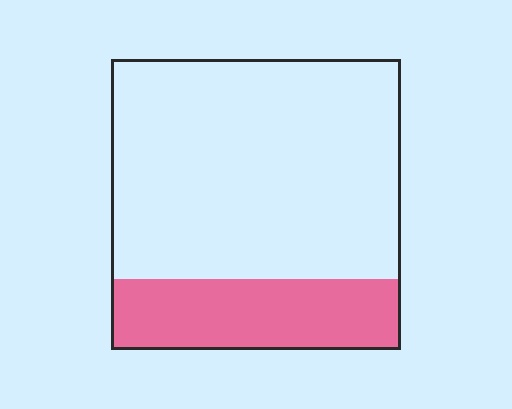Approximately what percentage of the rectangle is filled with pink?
Approximately 25%.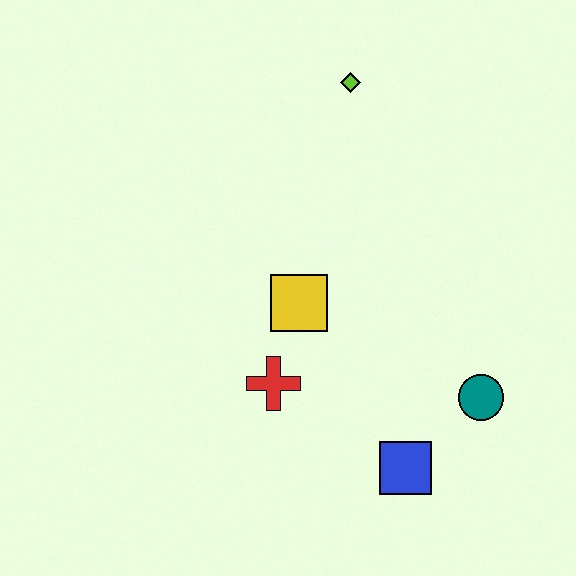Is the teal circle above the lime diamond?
No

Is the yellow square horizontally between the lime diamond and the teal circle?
No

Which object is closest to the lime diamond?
The yellow square is closest to the lime diamond.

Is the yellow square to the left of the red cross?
No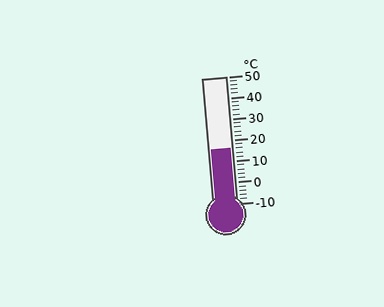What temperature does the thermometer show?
The thermometer shows approximately 16°C.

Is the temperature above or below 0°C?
The temperature is above 0°C.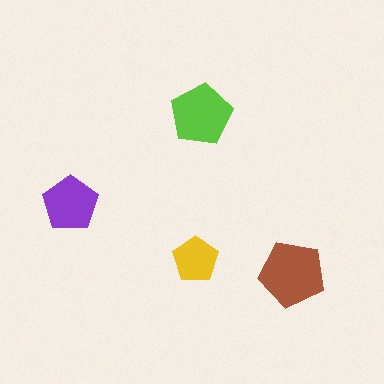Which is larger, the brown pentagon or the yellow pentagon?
The brown one.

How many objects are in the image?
There are 4 objects in the image.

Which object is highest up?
The lime pentagon is topmost.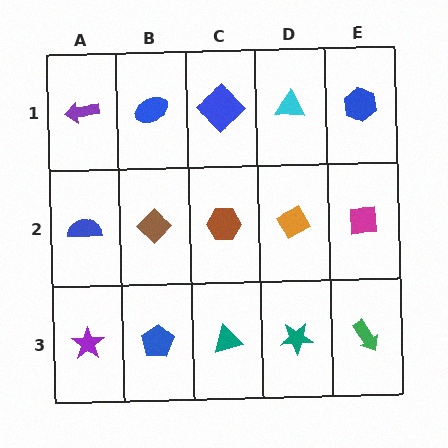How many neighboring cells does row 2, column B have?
4.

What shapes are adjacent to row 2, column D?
A cyan triangle (row 1, column D), a teal star (row 3, column D), a brown hexagon (row 2, column C), a magenta square (row 2, column E).